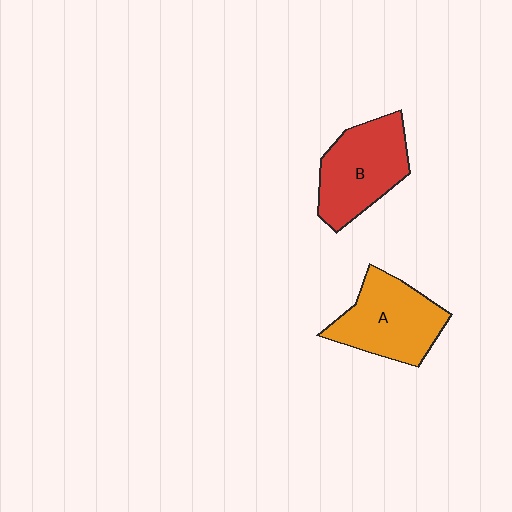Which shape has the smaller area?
Shape B (red).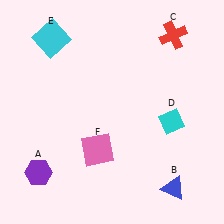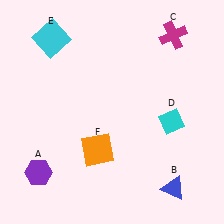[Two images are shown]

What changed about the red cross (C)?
In Image 1, C is red. In Image 2, it changed to magenta.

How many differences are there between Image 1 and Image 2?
There are 2 differences between the two images.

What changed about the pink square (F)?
In Image 1, F is pink. In Image 2, it changed to orange.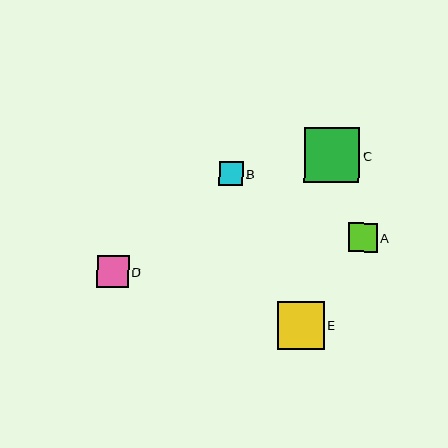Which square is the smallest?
Square B is the smallest with a size of approximately 23 pixels.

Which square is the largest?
Square C is the largest with a size of approximately 55 pixels.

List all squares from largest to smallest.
From largest to smallest: C, E, D, A, B.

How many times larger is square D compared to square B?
Square D is approximately 1.4 times the size of square B.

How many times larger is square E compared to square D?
Square E is approximately 1.5 times the size of square D.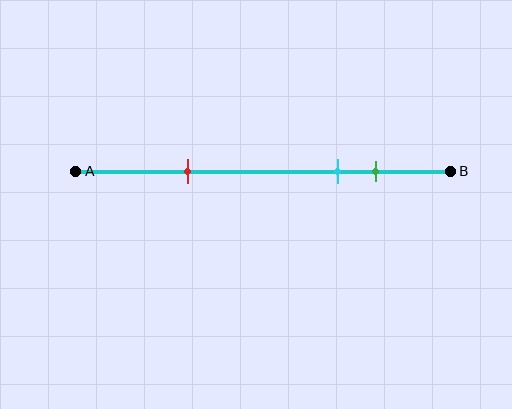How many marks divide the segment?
There are 3 marks dividing the segment.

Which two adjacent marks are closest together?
The cyan and green marks are the closest adjacent pair.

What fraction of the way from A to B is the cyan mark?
The cyan mark is approximately 70% (0.7) of the way from A to B.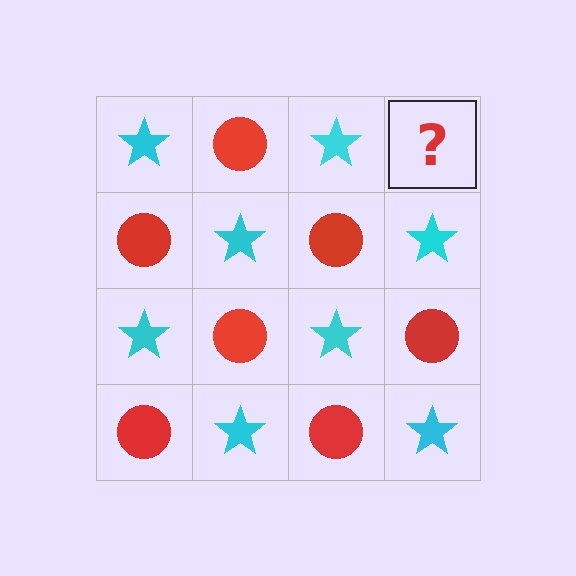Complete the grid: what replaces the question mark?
The question mark should be replaced with a red circle.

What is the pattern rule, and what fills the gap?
The rule is that it alternates cyan star and red circle in a checkerboard pattern. The gap should be filled with a red circle.